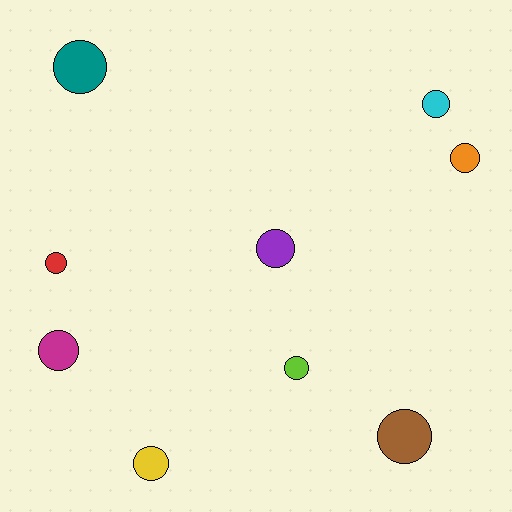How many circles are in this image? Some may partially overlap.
There are 9 circles.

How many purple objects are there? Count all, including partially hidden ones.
There is 1 purple object.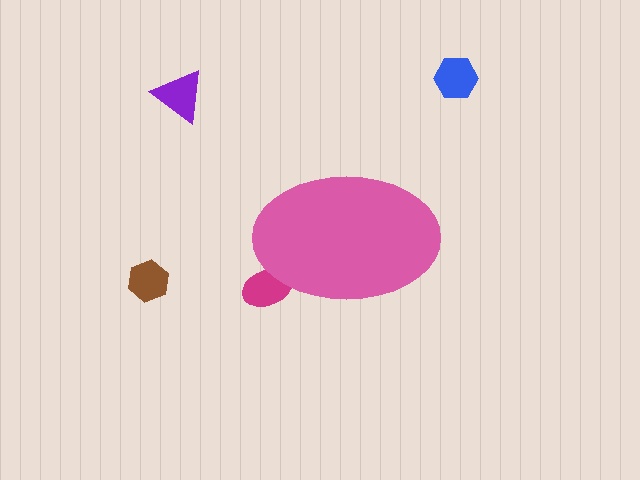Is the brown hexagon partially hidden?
No, the brown hexagon is fully visible.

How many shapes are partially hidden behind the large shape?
1 shape is partially hidden.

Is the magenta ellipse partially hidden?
Yes, the magenta ellipse is partially hidden behind the pink ellipse.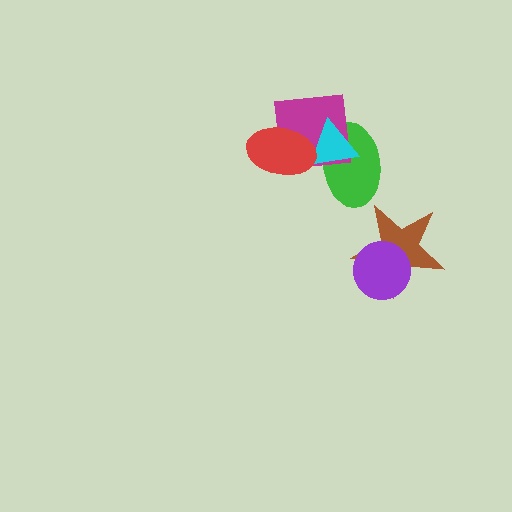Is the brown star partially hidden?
Yes, it is partially covered by another shape.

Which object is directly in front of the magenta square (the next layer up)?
The cyan triangle is directly in front of the magenta square.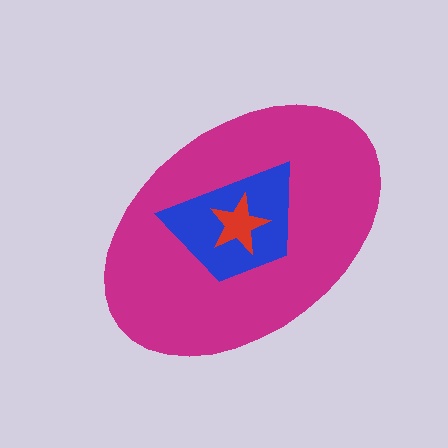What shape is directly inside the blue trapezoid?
The red star.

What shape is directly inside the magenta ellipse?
The blue trapezoid.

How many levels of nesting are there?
3.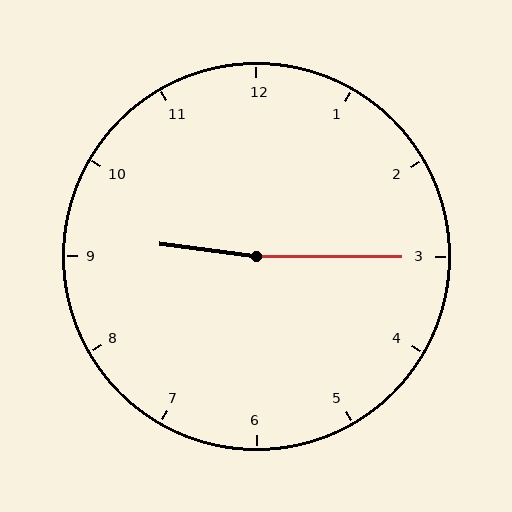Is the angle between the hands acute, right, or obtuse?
It is obtuse.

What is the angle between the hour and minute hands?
Approximately 172 degrees.